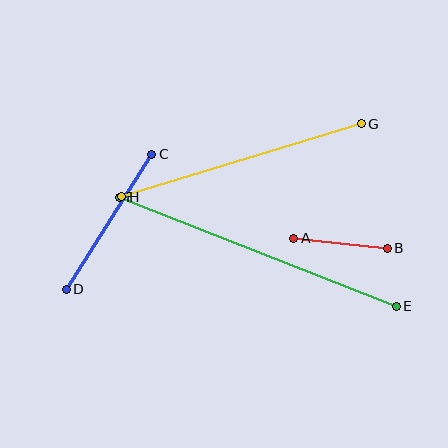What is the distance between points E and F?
The distance is approximately 298 pixels.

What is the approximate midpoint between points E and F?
The midpoint is at approximately (258, 252) pixels.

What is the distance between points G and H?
The distance is approximately 251 pixels.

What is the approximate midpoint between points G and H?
The midpoint is at approximately (241, 160) pixels.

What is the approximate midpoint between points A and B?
The midpoint is at approximately (341, 243) pixels.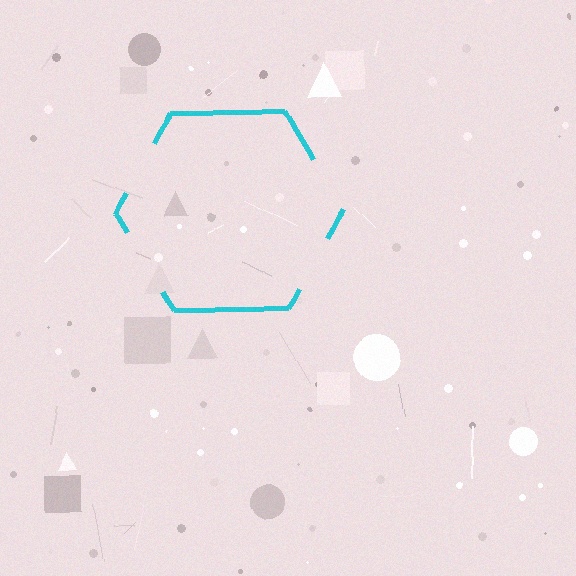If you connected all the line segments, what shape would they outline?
They would outline a hexagon.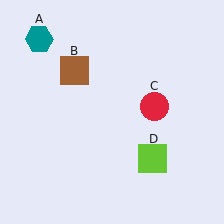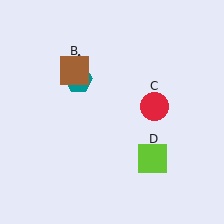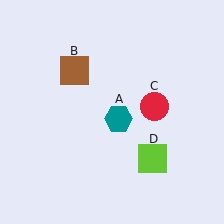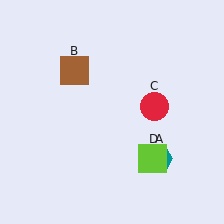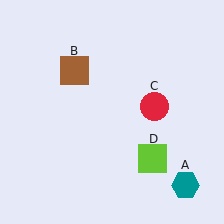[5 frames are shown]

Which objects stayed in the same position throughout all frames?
Brown square (object B) and red circle (object C) and lime square (object D) remained stationary.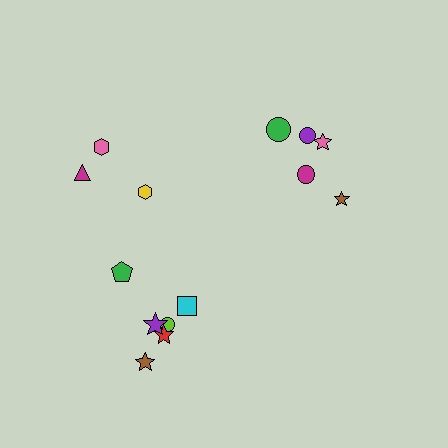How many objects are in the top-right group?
There are 5 objects.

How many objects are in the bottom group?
There are 6 objects.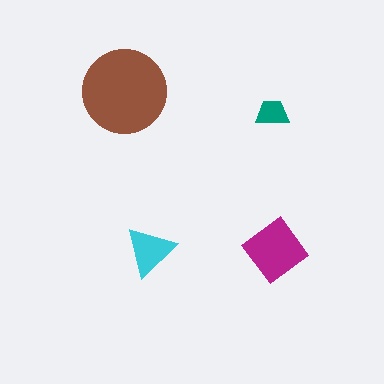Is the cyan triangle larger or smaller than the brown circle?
Smaller.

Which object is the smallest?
The teal trapezoid.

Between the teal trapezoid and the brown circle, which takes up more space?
The brown circle.